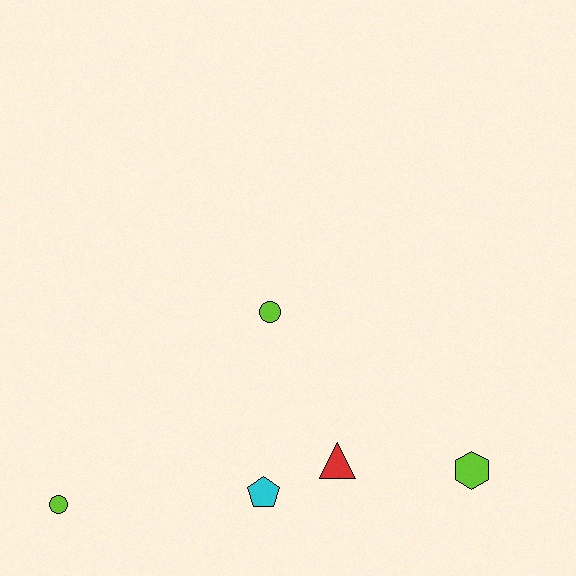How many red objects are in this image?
There is 1 red object.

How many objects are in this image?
There are 5 objects.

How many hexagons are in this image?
There is 1 hexagon.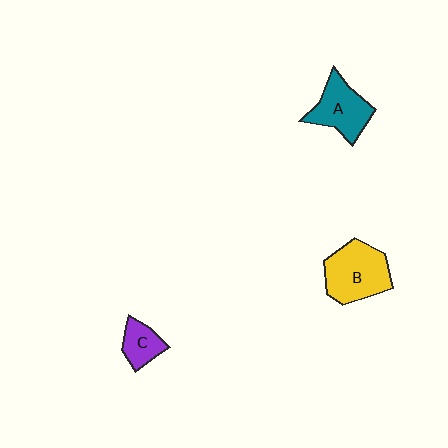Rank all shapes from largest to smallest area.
From largest to smallest: B (yellow), A (teal), C (purple).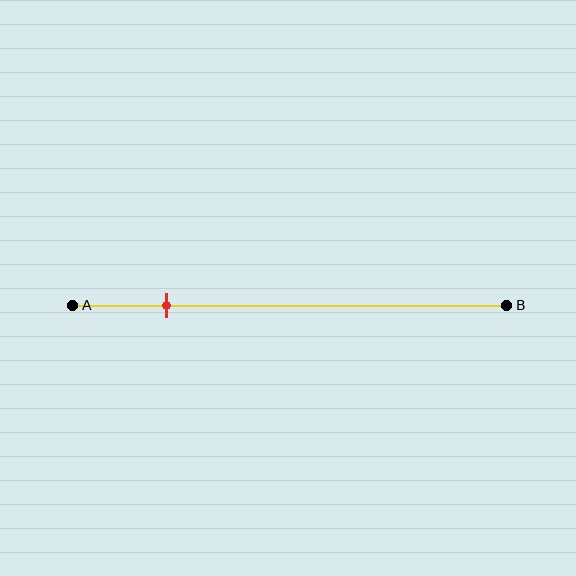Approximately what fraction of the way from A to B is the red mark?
The red mark is approximately 20% of the way from A to B.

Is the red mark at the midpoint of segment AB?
No, the mark is at about 20% from A, not at the 50% midpoint.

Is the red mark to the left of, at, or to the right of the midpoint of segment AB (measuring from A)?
The red mark is to the left of the midpoint of segment AB.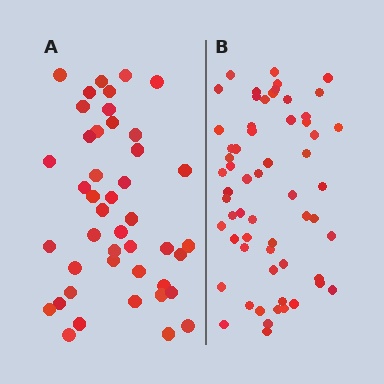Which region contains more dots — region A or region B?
Region B (the right region) has more dots.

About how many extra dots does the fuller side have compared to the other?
Region B has approximately 15 more dots than region A.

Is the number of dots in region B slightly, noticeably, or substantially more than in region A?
Region B has noticeably more, but not dramatically so. The ratio is roughly 1.4 to 1.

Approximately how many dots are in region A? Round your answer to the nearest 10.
About 40 dots. (The exact count is 44, which rounds to 40.)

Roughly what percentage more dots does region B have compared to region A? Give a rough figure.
About 35% more.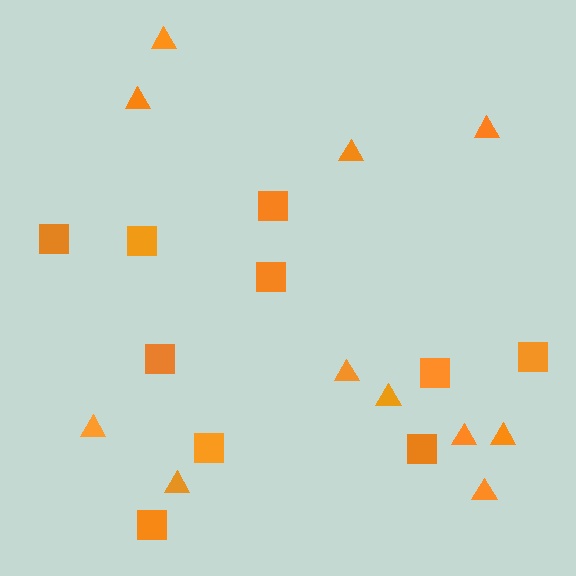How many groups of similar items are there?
There are 2 groups: one group of squares (10) and one group of triangles (11).